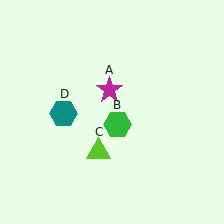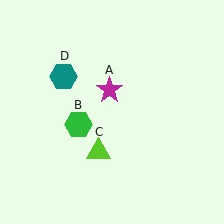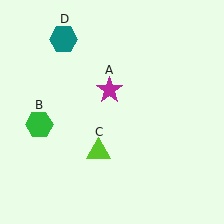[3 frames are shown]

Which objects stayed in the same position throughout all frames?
Magenta star (object A) and lime triangle (object C) remained stationary.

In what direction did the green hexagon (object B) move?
The green hexagon (object B) moved left.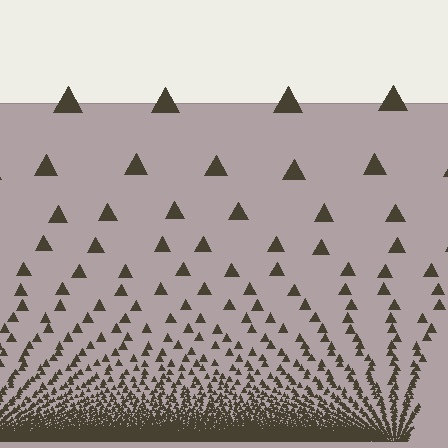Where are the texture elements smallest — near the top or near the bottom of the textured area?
Near the bottom.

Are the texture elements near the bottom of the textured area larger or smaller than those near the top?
Smaller. The gradient is inverted — elements near the bottom are smaller and denser.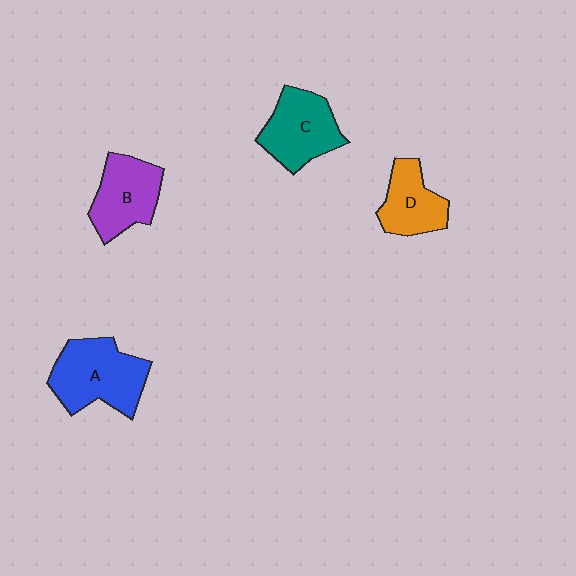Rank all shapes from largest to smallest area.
From largest to smallest: A (blue), C (teal), B (purple), D (orange).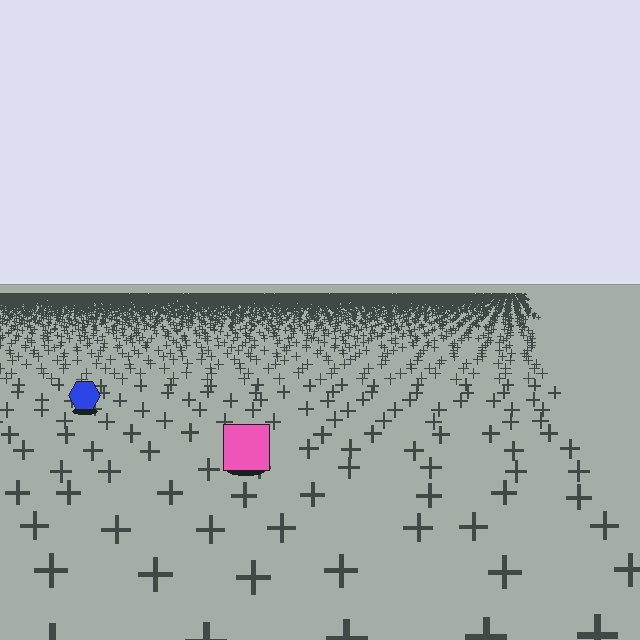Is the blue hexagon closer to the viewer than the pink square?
No. The pink square is closer — you can tell from the texture gradient: the ground texture is coarser near it.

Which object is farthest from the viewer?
The blue hexagon is farthest from the viewer. It appears smaller and the ground texture around it is denser.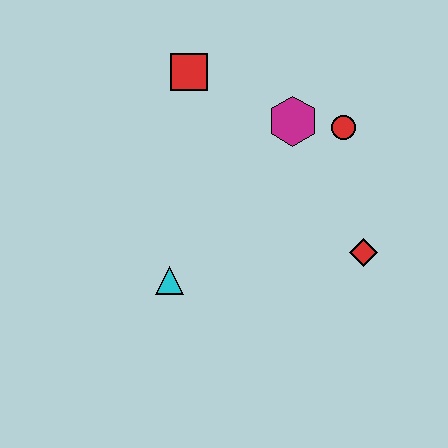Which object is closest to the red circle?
The magenta hexagon is closest to the red circle.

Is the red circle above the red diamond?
Yes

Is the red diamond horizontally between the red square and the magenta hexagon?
No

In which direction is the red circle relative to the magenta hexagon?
The red circle is to the right of the magenta hexagon.